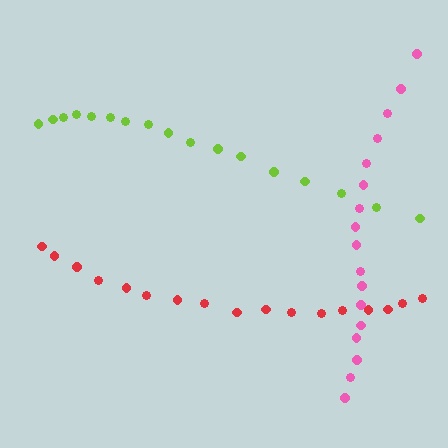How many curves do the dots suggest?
There are 3 distinct paths.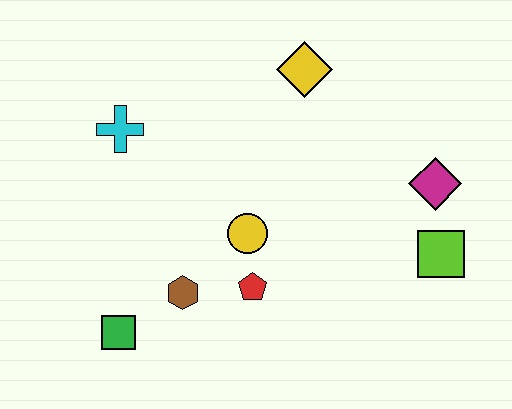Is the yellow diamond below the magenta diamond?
No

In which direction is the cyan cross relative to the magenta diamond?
The cyan cross is to the left of the magenta diamond.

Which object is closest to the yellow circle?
The red pentagon is closest to the yellow circle.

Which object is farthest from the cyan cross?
The lime square is farthest from the cyan cross.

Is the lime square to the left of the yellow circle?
No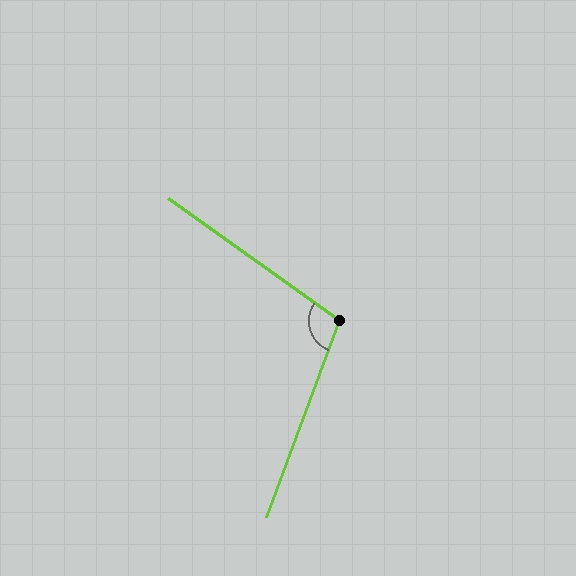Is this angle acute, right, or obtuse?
It is obtuse.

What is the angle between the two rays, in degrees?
Approximately 105 degrees.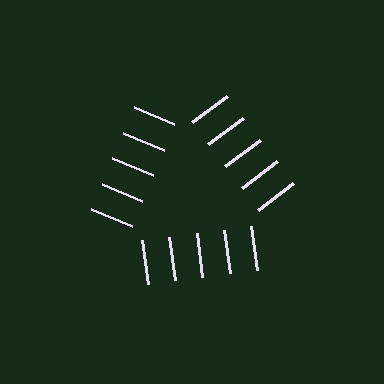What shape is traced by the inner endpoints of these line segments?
An illusory triangle — the line segments terminate on its edges but no continuous stroke is drawn.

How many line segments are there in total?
15 — 5 along each of the 3 edges.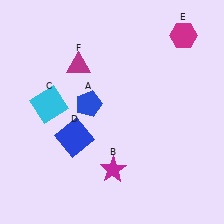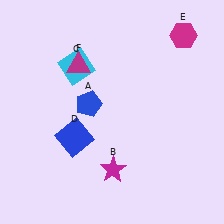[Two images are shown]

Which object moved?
The cyan square (C) moved up.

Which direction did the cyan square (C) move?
The cyan square (C) moved up.